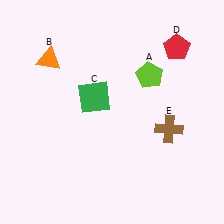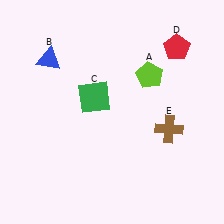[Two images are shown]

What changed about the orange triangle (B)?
In Image 1, B is orange. In Image 2, it changed to blue.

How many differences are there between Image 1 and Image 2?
There is 1 difference between the two images.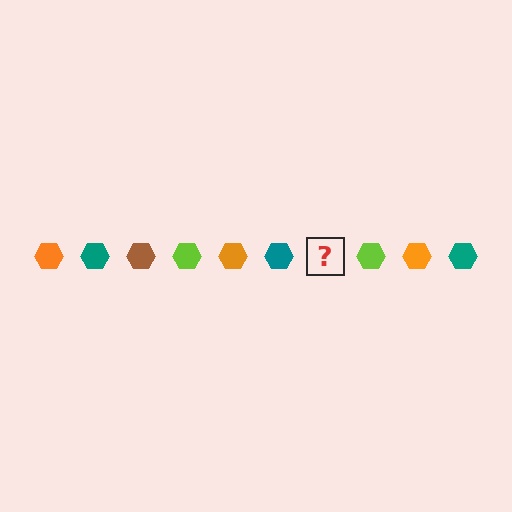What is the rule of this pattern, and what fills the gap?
The rule is that the pattern cycles through orange, teal, brown, lime hexagons. The gap should be filled with a brown hexagon.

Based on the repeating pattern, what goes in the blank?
The blank should be a brown hexagon.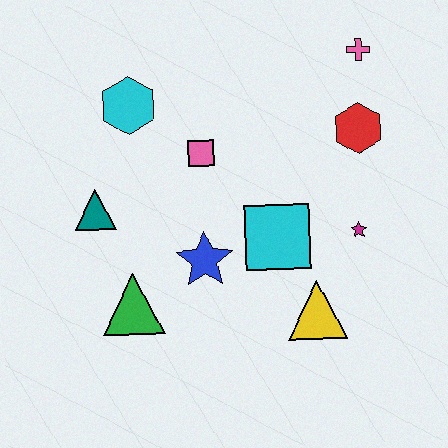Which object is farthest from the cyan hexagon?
The yellow triangle is farthest from the cyan hexagon.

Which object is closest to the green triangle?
The blue star is closest to the green triangle.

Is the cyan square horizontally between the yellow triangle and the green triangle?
Yes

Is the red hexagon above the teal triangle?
Yes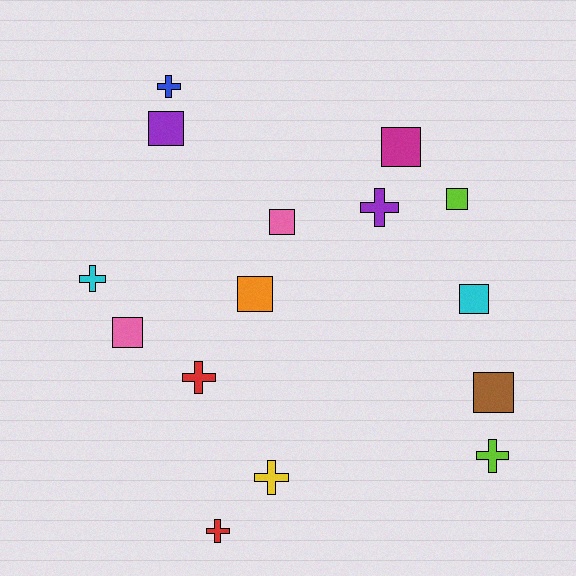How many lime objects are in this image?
There are 2 lime objects.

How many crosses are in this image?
There are 7 crosses.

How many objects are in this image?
There are 15 objects.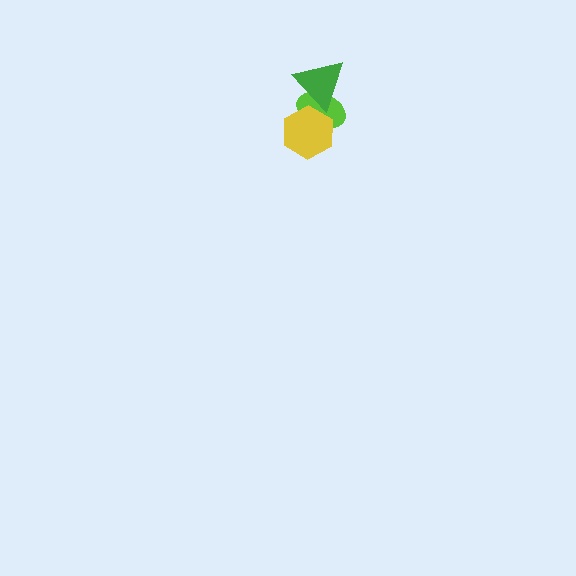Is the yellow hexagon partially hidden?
Yes, it is partially covered by another shape.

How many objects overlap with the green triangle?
2 objects overlap with the green triangle.